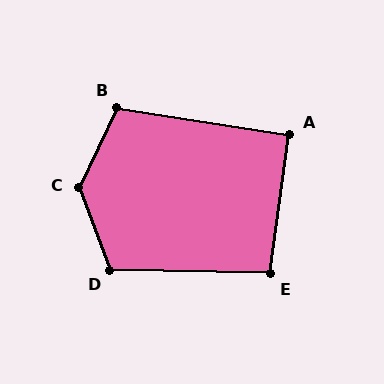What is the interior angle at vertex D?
Approximately 112 degrees (obtuse).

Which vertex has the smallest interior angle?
A, at approximately 91 degrees.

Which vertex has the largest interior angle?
C, at approximately 134 degrees.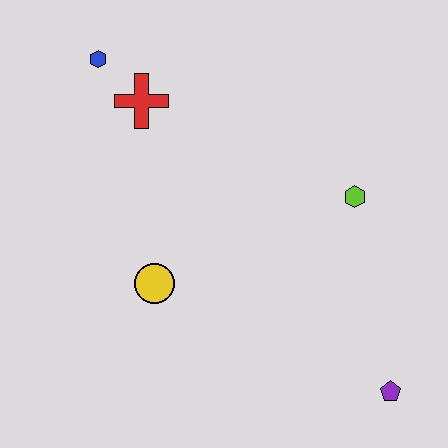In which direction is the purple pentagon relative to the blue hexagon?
The purple pentagon is below the blue hexagon.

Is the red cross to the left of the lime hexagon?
Yes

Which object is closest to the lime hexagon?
The purple pentagon is closest to the lime hexagon.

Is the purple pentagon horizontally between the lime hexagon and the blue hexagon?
No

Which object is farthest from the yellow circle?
The purple pentagon is farthest from the yellow circle.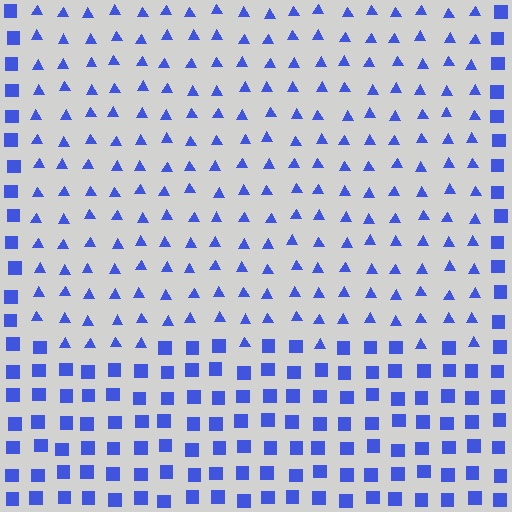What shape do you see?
I see a rectangle.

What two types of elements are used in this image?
The image uses triangles inside the rectangle region and squares outside it.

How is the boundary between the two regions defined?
The boundary is defined by a change in element shape: triangles inside vs. squares outside. All elements share the same color and spacing.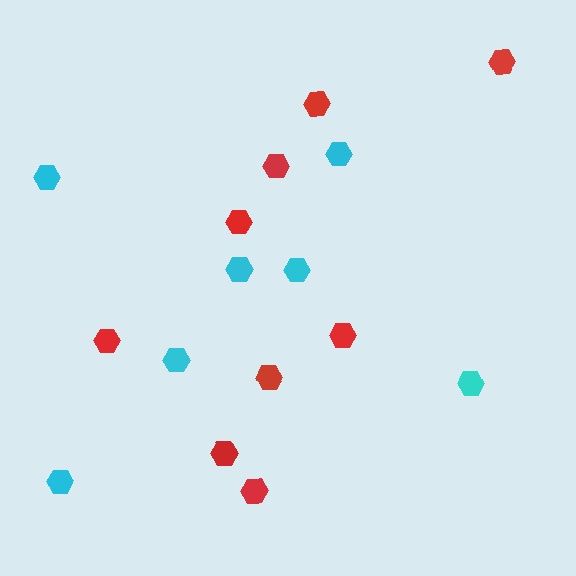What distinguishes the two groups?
There are 2 groups: one group of red hexagons (9) and one group of cyan hexagons (7).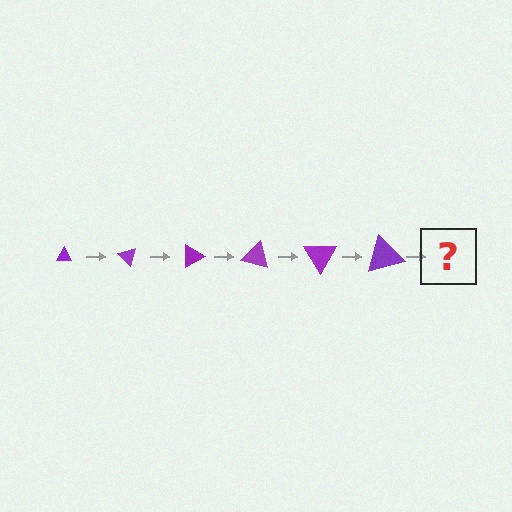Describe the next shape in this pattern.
It should be a triangle, larger than the previous one and rotated 270 degrees from the start.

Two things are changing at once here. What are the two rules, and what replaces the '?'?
The two rules are that the triangle grows larger each step and it rotates 45 degrees each step. The '?' should be a triangle, larger than the previous one and rotated 270 degrees from the start.